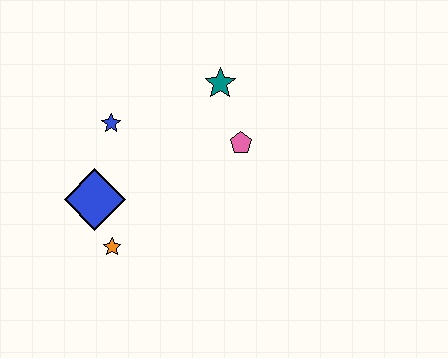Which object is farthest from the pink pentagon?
The orange star is farthest from the pink pentagon.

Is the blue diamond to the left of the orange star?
Yes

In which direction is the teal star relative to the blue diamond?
The teal star is to the right of the blue diamond.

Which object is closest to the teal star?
The pink pentagon is closest to the teal star.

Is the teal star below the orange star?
No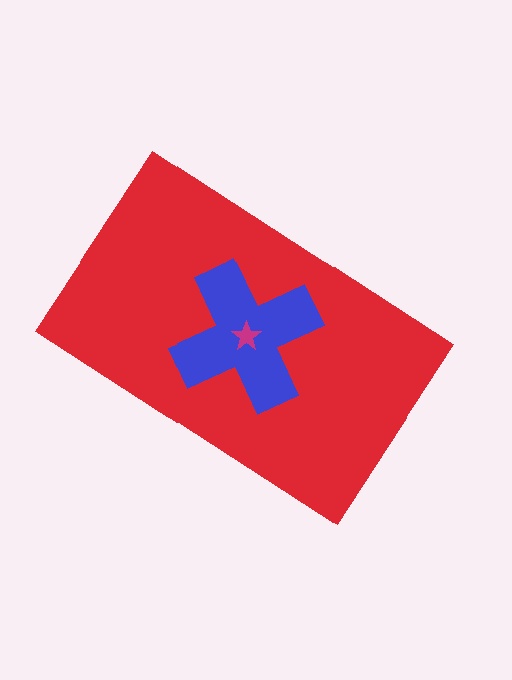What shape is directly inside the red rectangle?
The blue cross.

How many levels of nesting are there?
3.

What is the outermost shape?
The red rectangle.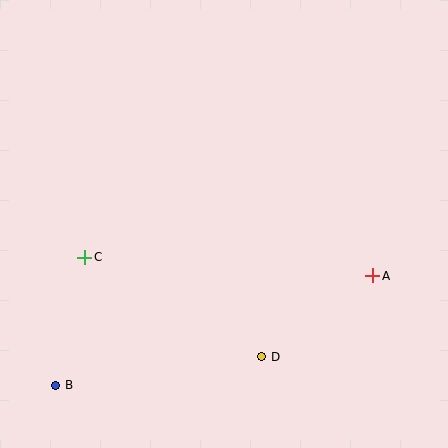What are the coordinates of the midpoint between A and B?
The midpoint between A and B is at (214, 330).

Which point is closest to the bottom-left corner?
Point B is closest to the bottom-left corner.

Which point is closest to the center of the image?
Point D at (262, 357) is closest to the center.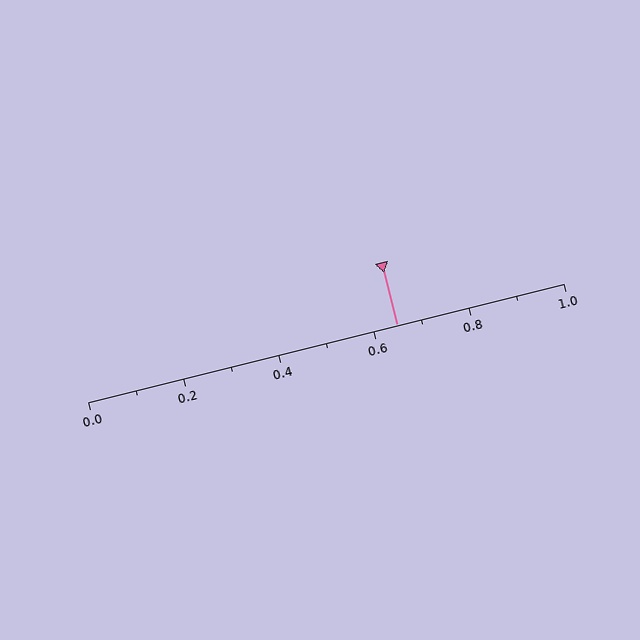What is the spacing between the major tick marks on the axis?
The major ticks are spaced 0.2 apart.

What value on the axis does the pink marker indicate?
The marker indicates approximately 0.65.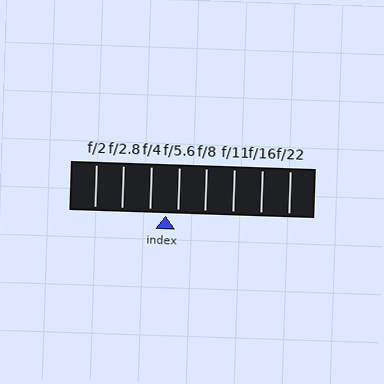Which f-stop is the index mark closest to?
The index mark is closest to f/5.6.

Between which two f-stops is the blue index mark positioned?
The index mark is between f/4 and f/5.6.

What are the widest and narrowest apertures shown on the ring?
The widest aperture shown is f/2 and the narrowest is f/22.